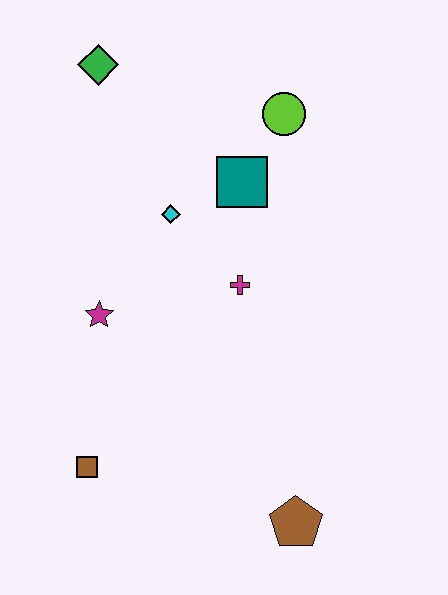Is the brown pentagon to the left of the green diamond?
No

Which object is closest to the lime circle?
The teal square is closest to the lime circle.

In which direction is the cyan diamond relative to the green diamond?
The cyan diamond is below the green diamond.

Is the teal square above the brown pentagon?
Yes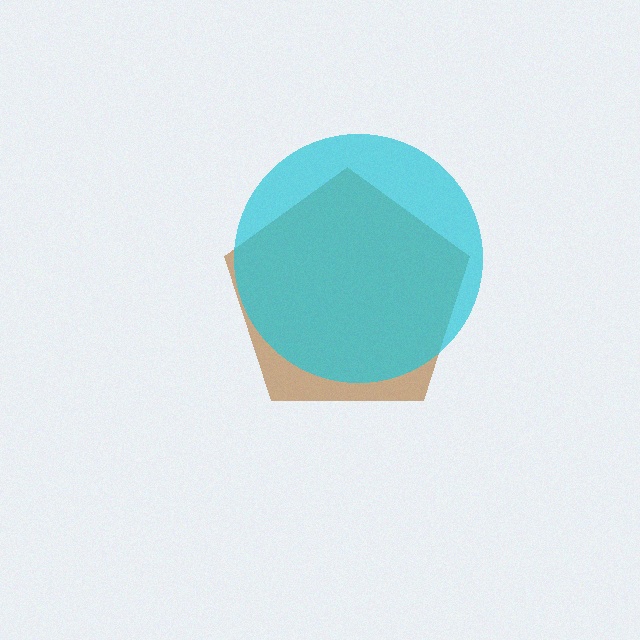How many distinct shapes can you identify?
There are 2 distinct shapes: a brown pentagon, a cyan circle.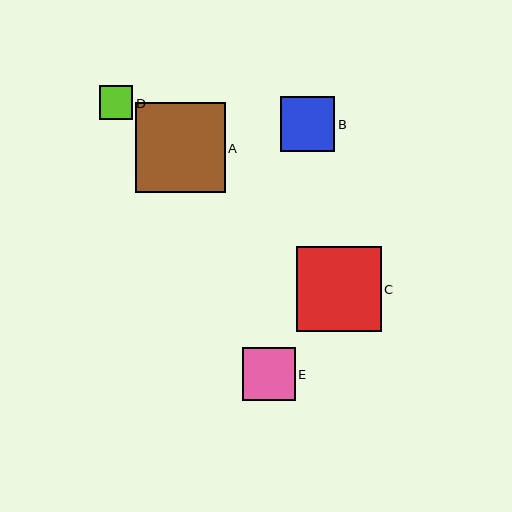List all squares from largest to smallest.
From largest to smallest: A, C, B, E, D.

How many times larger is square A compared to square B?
Square A is approximately 1.7 times the size of square B.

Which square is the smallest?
Square D is the smallest with a size of approximately 34 pixels.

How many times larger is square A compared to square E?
Square A is approximately 1.7 times the size of square E.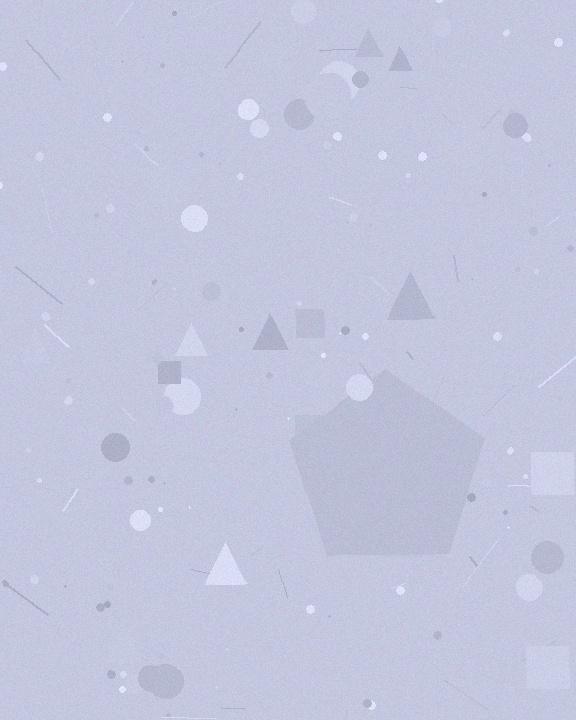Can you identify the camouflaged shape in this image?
The camouflaged shape is a pentagon.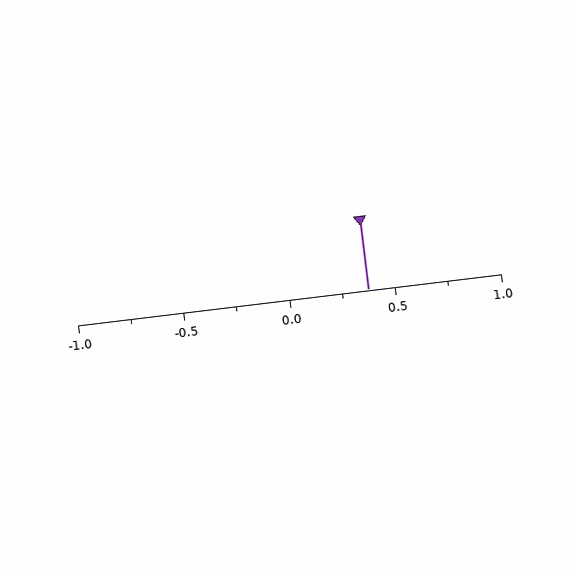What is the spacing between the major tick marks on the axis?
The major ticks are spaced 0.5 apart.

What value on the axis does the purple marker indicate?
The marker indicates approximately 0.38.